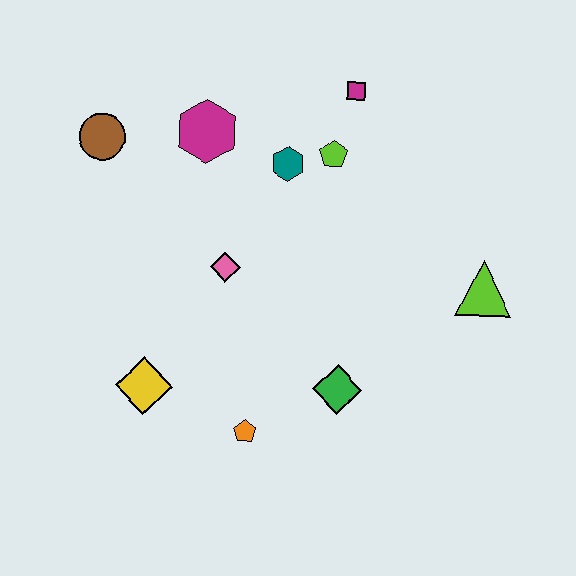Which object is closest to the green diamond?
The orange pentagon is closest to the green diamond.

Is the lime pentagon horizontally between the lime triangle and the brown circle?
Yes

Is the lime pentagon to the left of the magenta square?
Yes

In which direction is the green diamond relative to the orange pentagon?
The green diamond is to the right of the orange pentagon.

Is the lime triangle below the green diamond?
No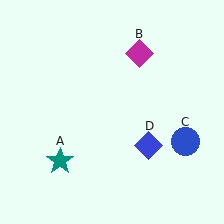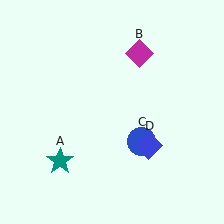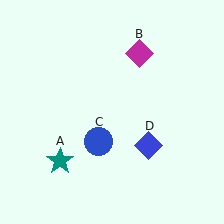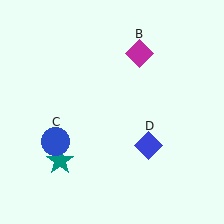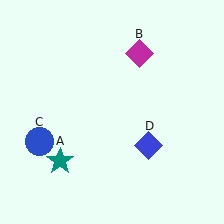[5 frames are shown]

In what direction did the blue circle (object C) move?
The blue circle (object C) moved left.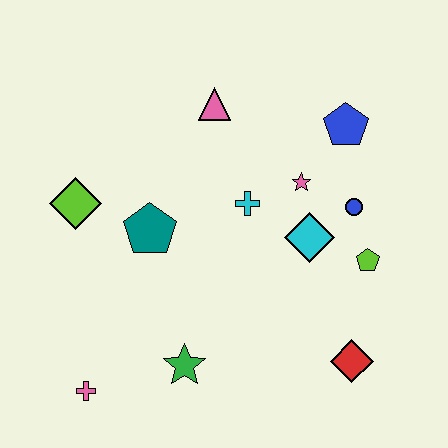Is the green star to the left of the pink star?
Yes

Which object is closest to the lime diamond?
The teal pentagon is closest to the lime diamond.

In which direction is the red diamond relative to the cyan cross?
The red diamond is below the cyan cross.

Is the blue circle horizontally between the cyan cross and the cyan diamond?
No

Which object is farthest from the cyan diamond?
The pink cross is farthest from the cyan diamond.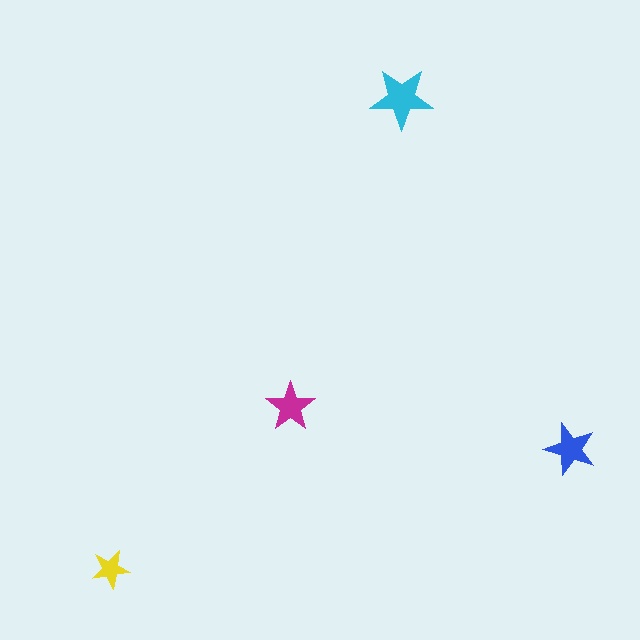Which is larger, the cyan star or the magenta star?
The cyan one.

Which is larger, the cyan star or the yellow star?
The cyan one.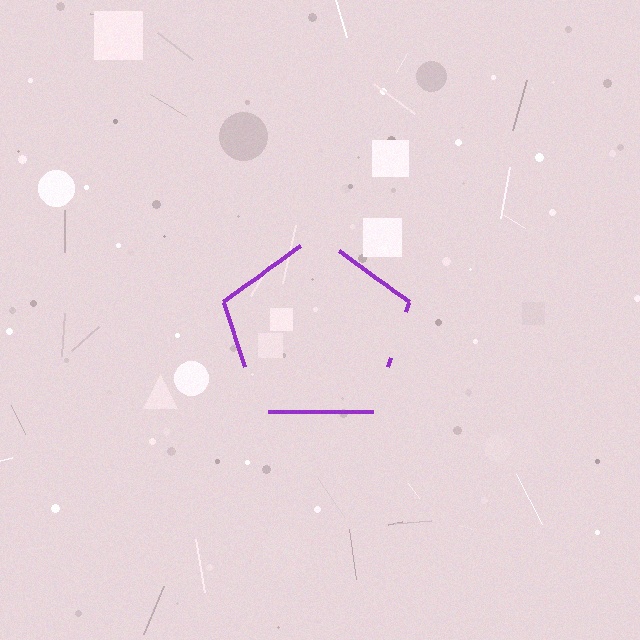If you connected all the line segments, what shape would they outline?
They would outline a pentagon.